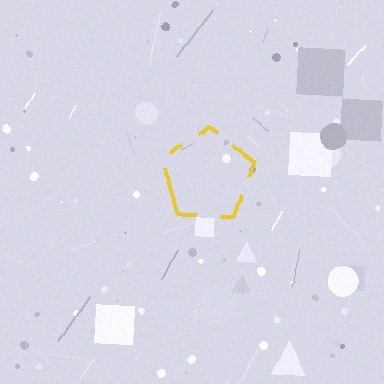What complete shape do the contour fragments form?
The contour fragments form a pentagon.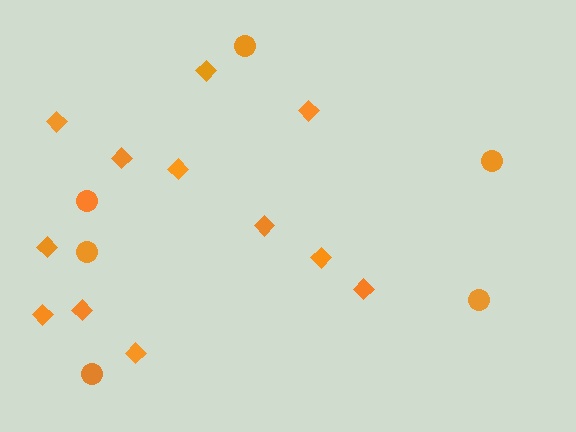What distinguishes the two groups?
There are 2 groups: one group of circles (6) and one group of diamonds (12).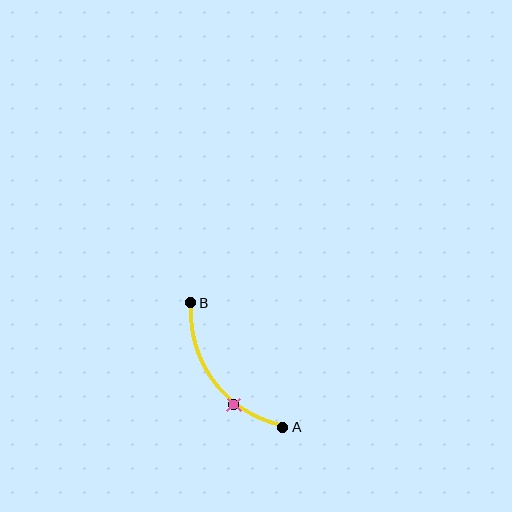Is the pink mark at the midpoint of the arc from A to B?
No. The pink mark lies on the arc but is closer to endpoint A. The arc midpoint would be at the point on the curve equidistant along the arc from both A and B.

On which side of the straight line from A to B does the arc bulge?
The arc bulges below and to the left of the straight line connecting A and B.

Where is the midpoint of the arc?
The arc midpoint is the point on the curve farthest from the straight line joining A and B. It sits below and to the left of that line.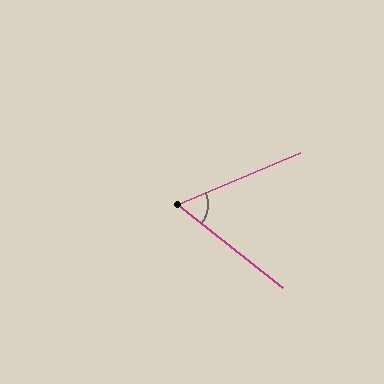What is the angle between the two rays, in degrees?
Approximately 61 degrees.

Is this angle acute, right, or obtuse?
It is acute.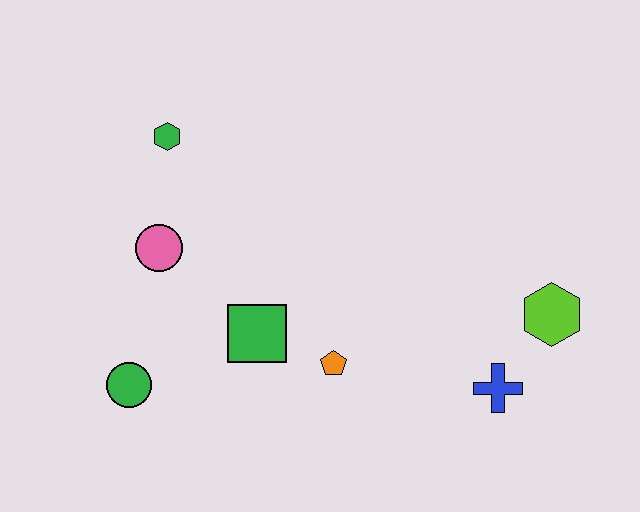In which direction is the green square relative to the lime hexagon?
The green square is to the left of the lime hexagon.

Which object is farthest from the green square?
The lime hexagon is farthest from the green square.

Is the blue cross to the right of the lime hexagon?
No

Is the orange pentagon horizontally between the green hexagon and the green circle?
No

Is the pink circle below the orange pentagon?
No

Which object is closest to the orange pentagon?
The green square is closest to the orange pentagon.